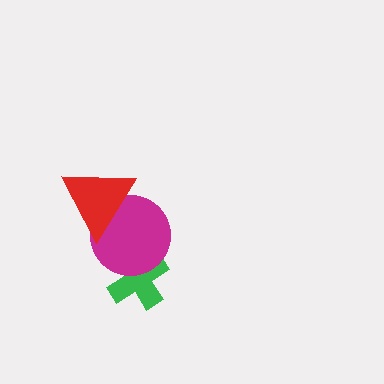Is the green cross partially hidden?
Yes, it is partially covered by another shape.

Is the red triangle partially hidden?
No, no other shape covers it.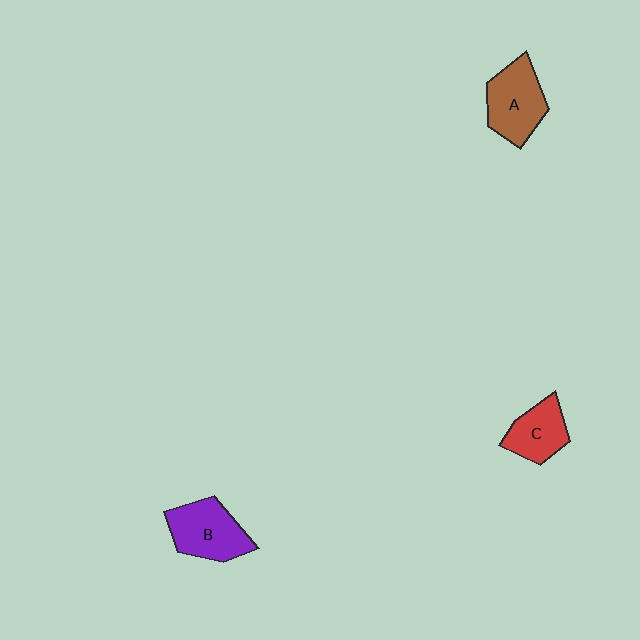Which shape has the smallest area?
Shape C (red).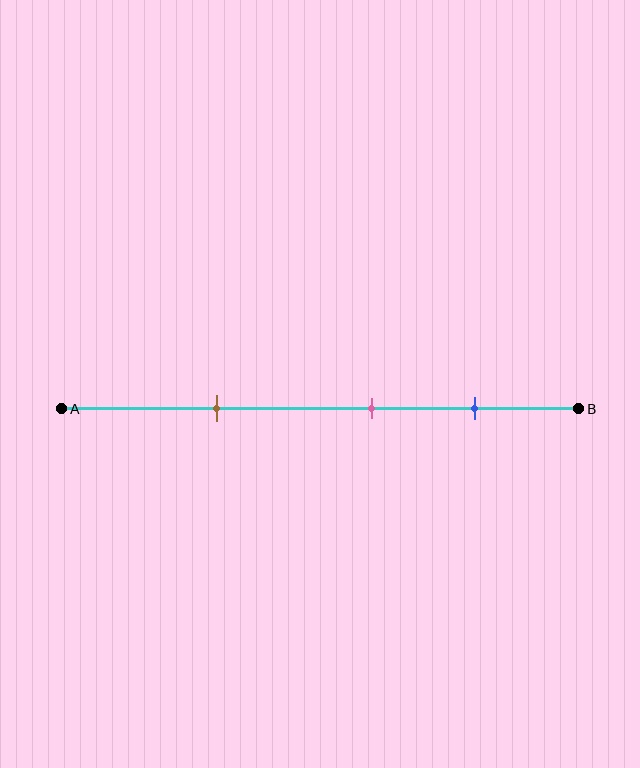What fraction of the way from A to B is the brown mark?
The brown mark is approximately 30% (0.3) of the way from A to B.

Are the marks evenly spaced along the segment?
Yes, the marks are approximately evenly spaced.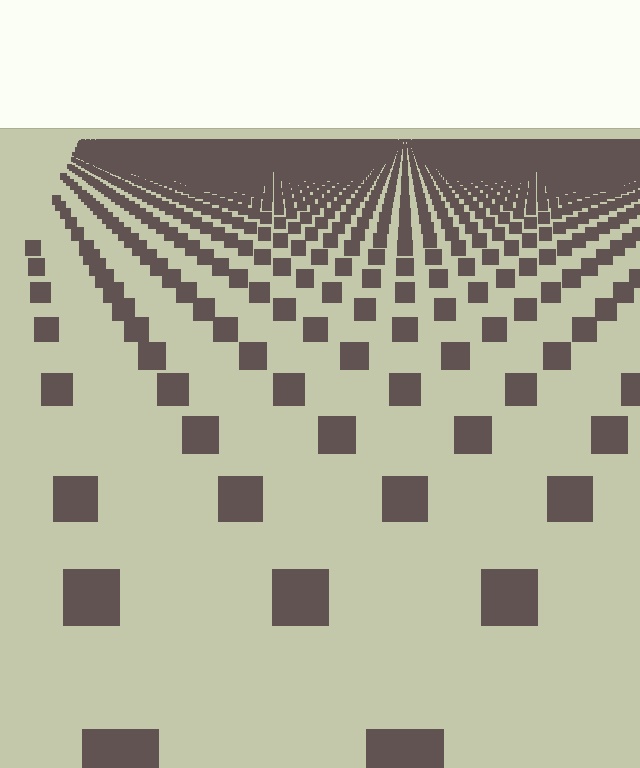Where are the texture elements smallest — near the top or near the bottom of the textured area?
Near the top.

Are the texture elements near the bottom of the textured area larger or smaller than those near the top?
Larger. Near the bottom, elements are closer to the viewer and appear at a bigger on-screen size.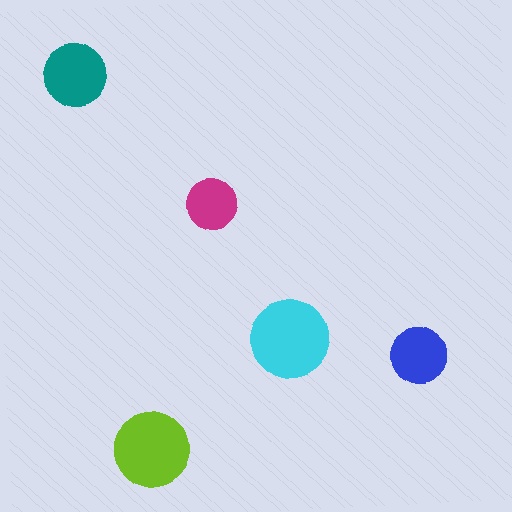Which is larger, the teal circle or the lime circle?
The lime one.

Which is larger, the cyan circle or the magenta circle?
The cyan one.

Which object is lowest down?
The lime circle is bottommost.